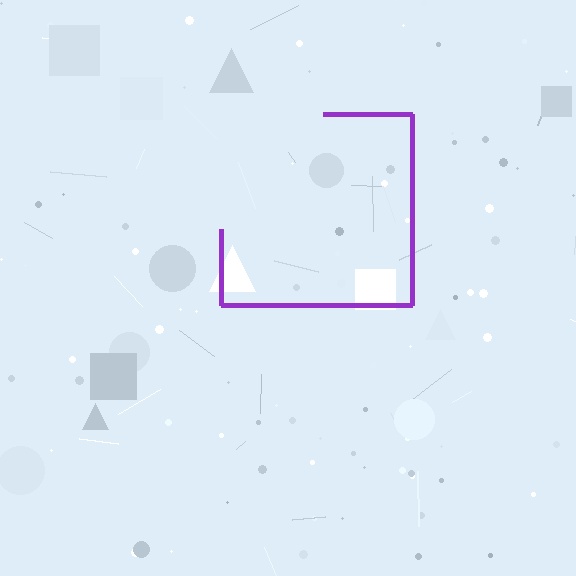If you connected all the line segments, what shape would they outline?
They would outline a square.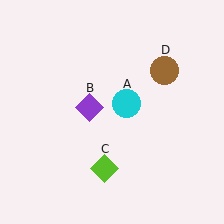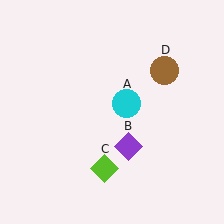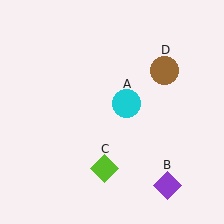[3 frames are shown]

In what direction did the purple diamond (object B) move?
The purple diamond (object B) moved down and to the right.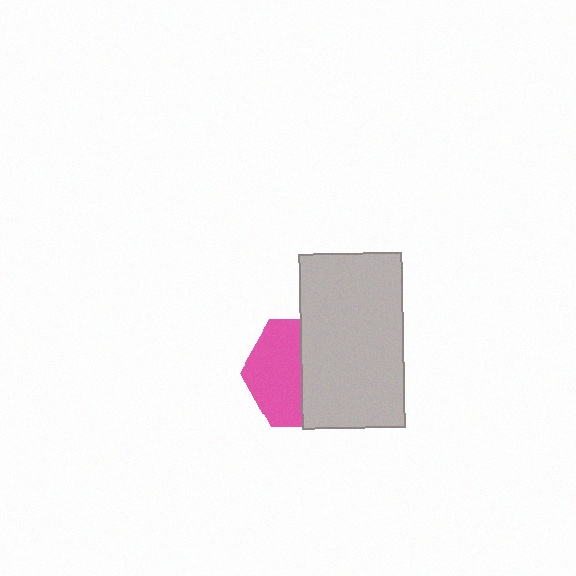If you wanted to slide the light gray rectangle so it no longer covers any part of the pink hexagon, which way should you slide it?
Slide it right — that is the most direct way to separate the two shapes.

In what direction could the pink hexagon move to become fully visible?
The pink hexagon could move left. That would shift it out from behind the light gray rectangle entirely.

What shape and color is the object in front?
The object in front is a light gray rectangle.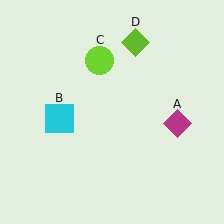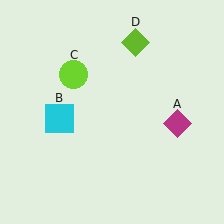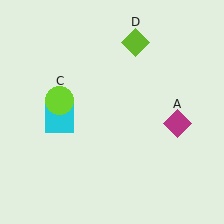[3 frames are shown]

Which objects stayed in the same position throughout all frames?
Magenta diamond (object A) and cyan square (object B) and lime diamond (object D) remained stationary.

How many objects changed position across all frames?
1 object changed position: lime circle (object C).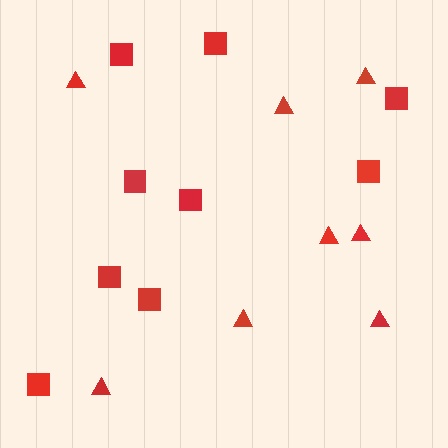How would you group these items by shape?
There are 2 groups: one group of squares (9) and one group of triangles (8).